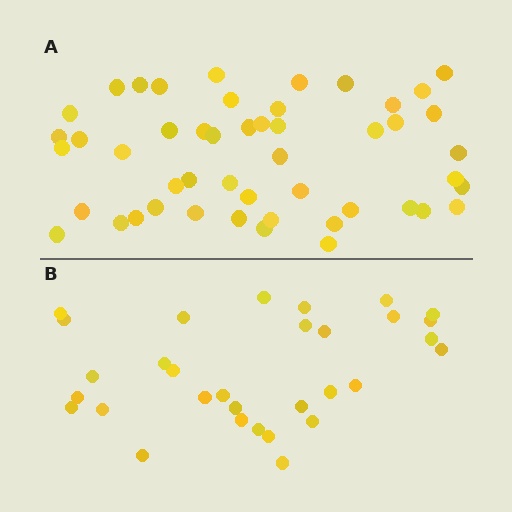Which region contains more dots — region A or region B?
Region A (the top region) has more dots.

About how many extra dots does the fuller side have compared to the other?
Region A has approximately 20 more dots than region B.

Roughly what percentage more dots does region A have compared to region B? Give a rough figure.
About 60% more.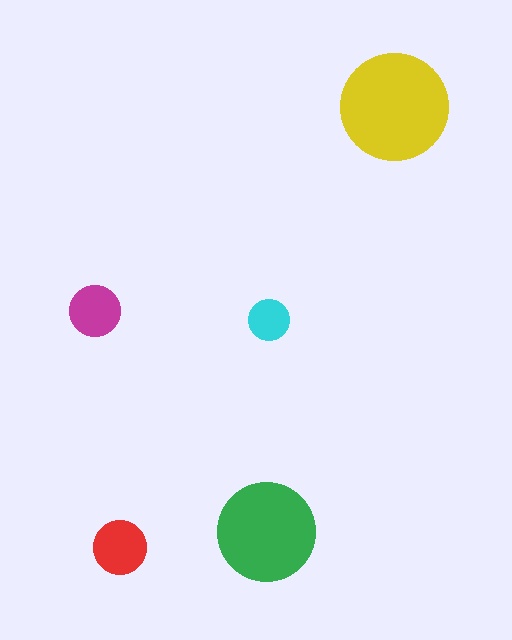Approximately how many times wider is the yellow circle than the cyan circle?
About 2.5 times wider.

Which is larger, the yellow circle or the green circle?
The yellow one.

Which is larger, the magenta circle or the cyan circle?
The magenta one.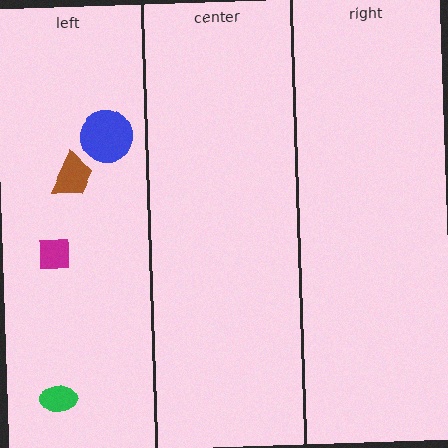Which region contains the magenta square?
The left region.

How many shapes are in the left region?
4.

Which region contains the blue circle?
The left region.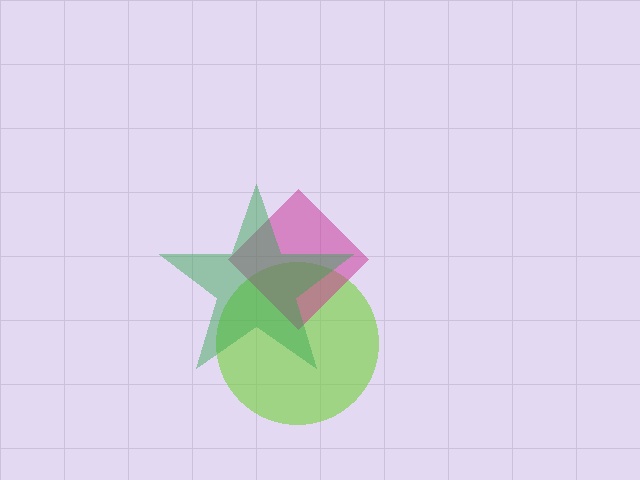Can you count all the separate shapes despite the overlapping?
Yes, there are 3 separate shapes.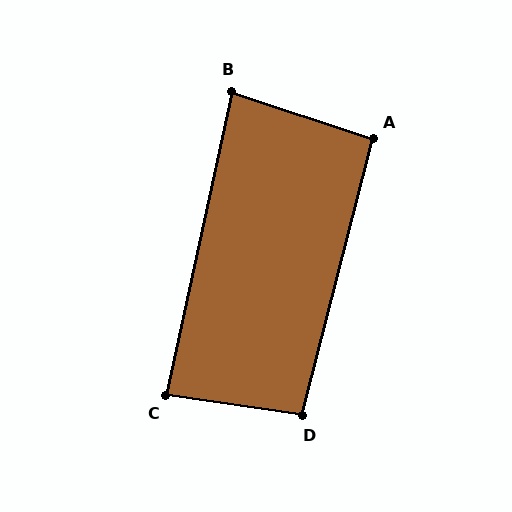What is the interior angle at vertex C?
Approximately 86 degrees (approximately right).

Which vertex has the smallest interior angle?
B, at approximately 84 degrees.